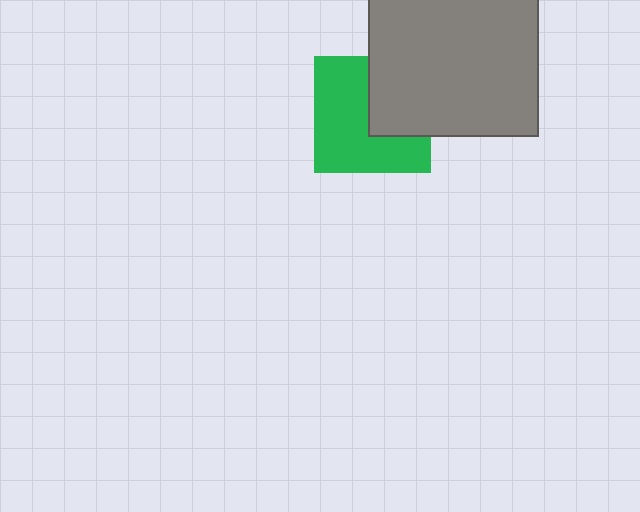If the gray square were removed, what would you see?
You would see the complete green square.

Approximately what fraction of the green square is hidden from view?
Roughly 38% of the green square is hidden behind the gray square.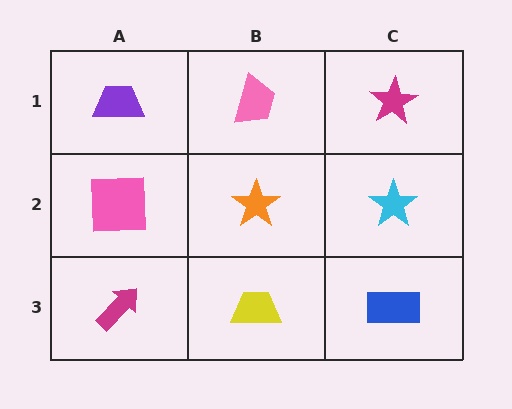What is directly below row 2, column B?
A yellow trapezoid.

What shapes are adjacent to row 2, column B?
A pink trapezoid (row 1, column B), a yellow trapezoid (row 3, column B), a pink square (row 2, column A), a cyan star (row 2, column C).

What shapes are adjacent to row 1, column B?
An orange star (row 2, column B), a purple trapezoid (row 1, column A), a magenta star (row 1, column C).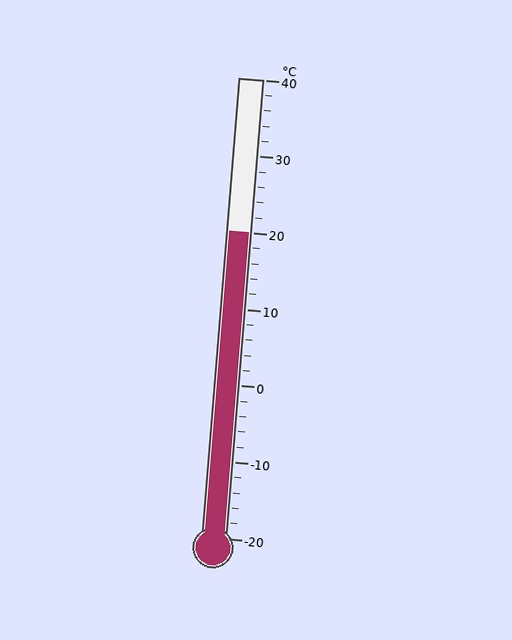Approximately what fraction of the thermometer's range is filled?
The thermometer is filled to approximately 65% of its range.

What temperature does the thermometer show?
The thermometer shows approximately 20°C.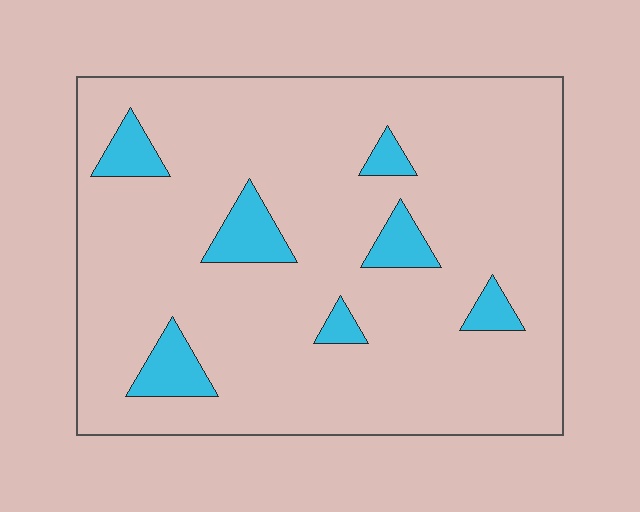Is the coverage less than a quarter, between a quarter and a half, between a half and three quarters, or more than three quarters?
Less than a quarter.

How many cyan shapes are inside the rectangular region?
7.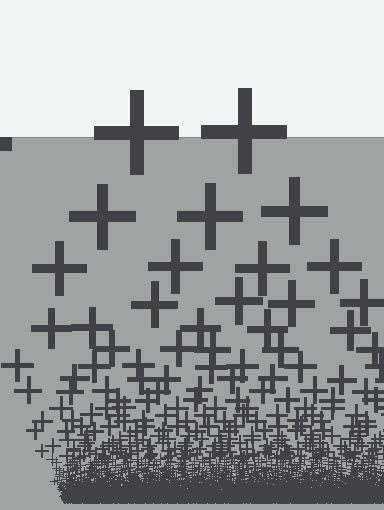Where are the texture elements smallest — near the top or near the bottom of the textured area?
Near the bottom.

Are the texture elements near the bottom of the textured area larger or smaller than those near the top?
Smaller. The gradient is inverted — elements near the bottom are smaller and denser.